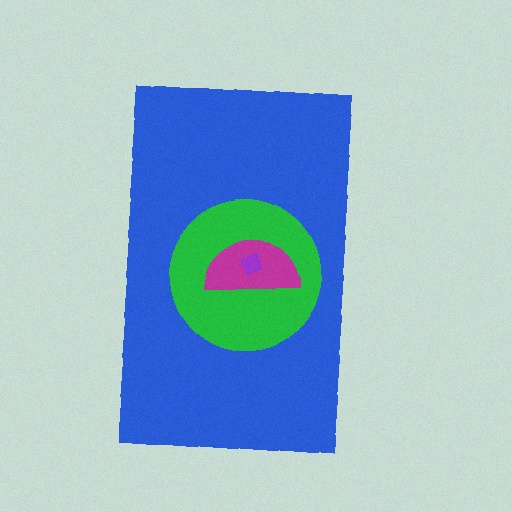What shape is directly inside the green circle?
The magenta semicircle.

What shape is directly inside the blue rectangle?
The green circle.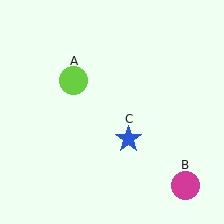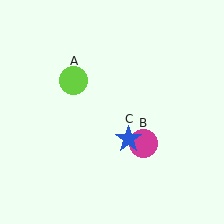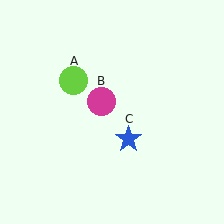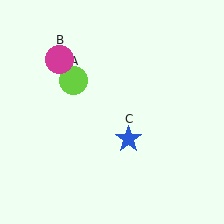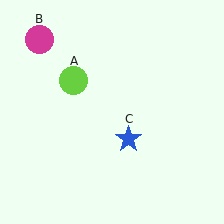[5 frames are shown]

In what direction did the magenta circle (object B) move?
The magenta circle (object B) moved up and to the left.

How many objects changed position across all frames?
1 object changed position: magenta circle (object B).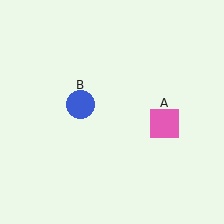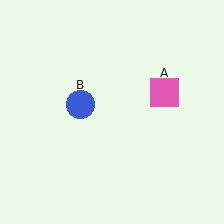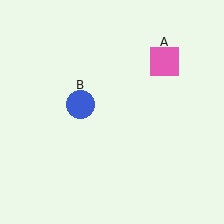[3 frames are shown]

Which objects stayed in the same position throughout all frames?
Blue circle (object B) remained stationary.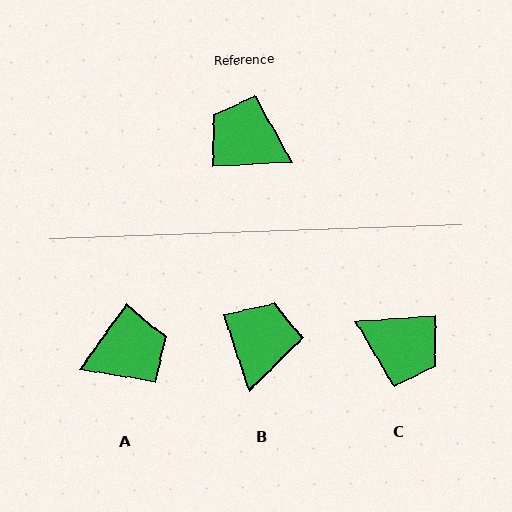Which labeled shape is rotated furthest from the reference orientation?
C, about 179 degrees away.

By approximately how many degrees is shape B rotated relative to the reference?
Approximately 75 degrees clockwise.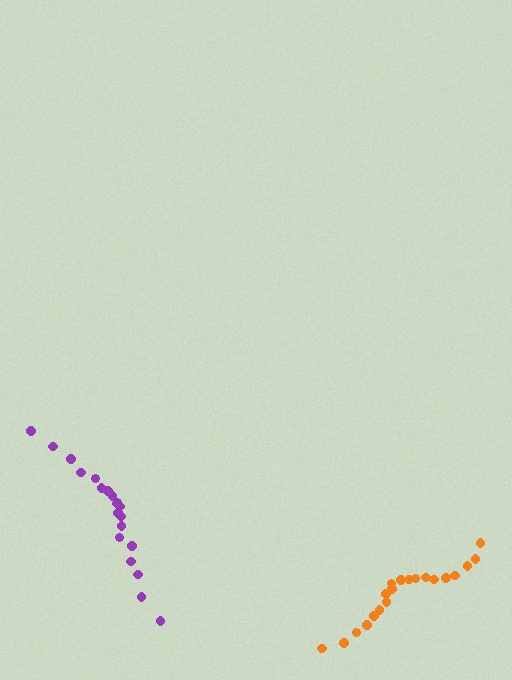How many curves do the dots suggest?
There are 2 distinct paths.